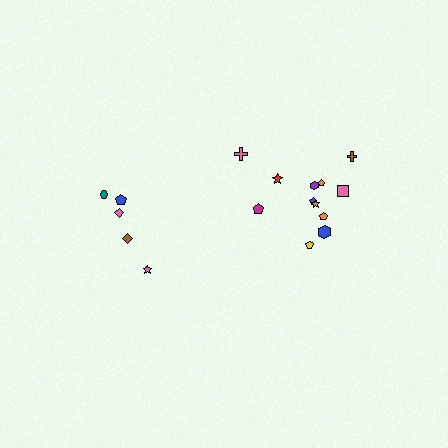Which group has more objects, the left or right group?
The right group.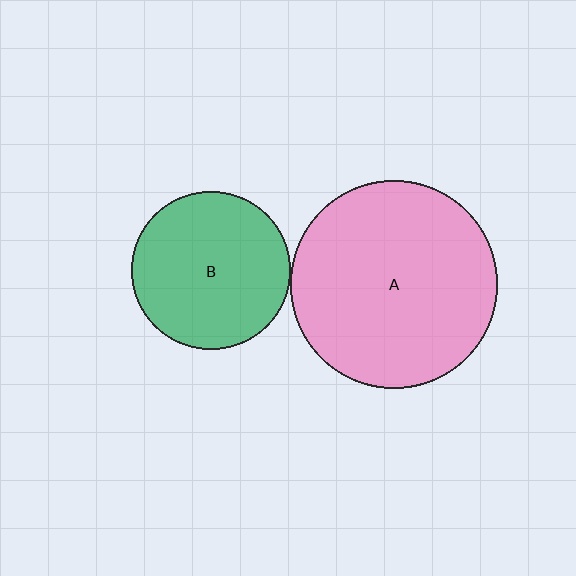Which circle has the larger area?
Circle A (pink).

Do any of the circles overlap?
No, none of the circles overlap.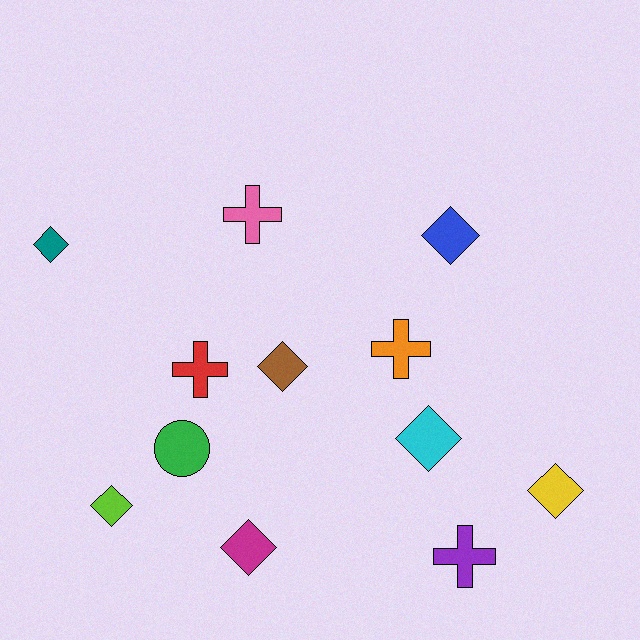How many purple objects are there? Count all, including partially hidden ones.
There is 1 purple object.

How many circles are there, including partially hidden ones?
There is 1 circle.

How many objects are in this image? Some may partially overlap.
There are 12 objects.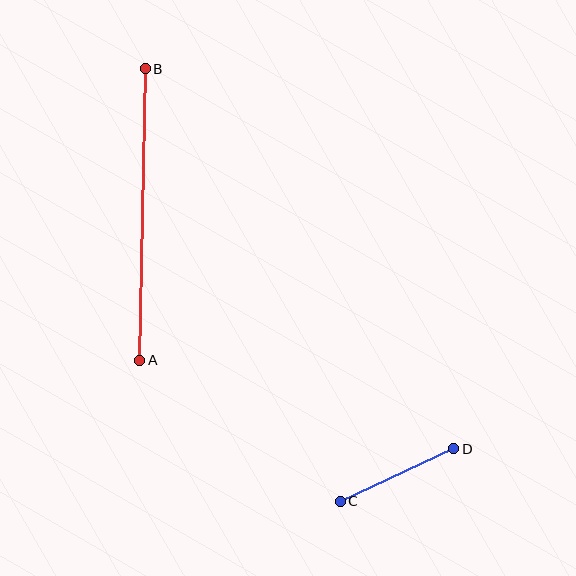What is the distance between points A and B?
The distance is approximately 292 pixels.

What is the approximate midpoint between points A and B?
The midpoint is at approximately (142, 215) pixels.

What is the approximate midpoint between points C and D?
The midpoint is at approximately (397, 475) pixels.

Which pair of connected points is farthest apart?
Points A and B are farthest apart.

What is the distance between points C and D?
The distance is approximately 125 pixels.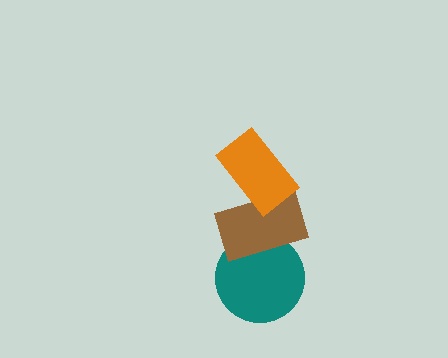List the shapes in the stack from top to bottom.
From top to bottom: the orange rectangle, the brown rectangle, the teal circle.